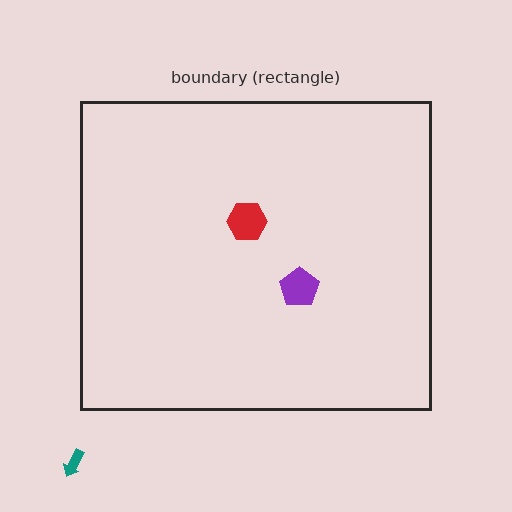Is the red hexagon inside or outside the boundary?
Inside.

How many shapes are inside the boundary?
2 inside, 1 outside.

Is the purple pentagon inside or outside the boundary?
Inside.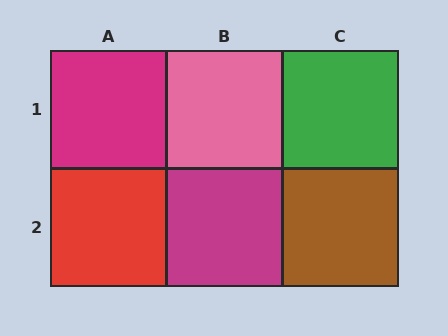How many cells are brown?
1 cell is brown.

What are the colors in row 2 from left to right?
Red, magenta, brown.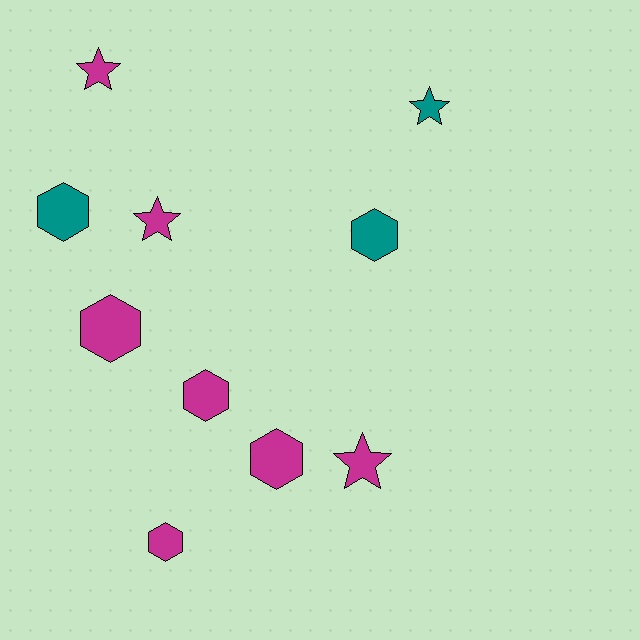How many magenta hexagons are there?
There are 4 magenta hexagons.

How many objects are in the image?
There are 10 objects.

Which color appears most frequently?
Magenta, with 7 objects.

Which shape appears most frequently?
Hexagon, with 6 objects.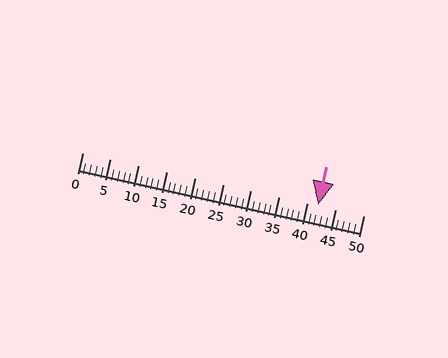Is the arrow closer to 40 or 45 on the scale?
The arrow is closer to 40.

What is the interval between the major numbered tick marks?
The major tick marks are spaced 5 units apart.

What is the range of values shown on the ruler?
The ruler shows values from 0 to 50.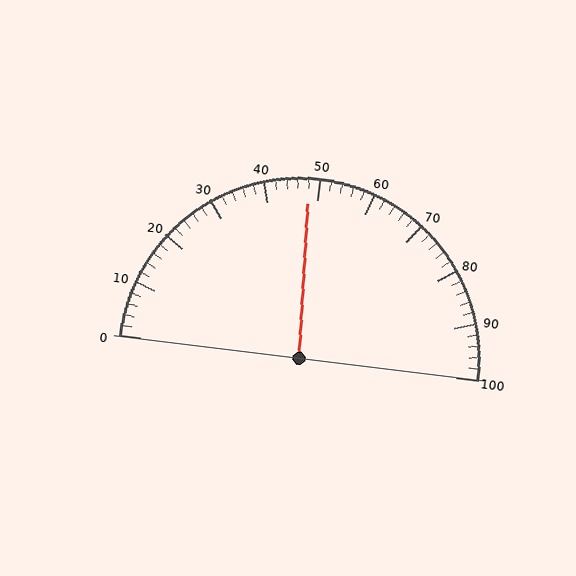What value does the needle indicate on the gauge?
The needle indicates approximately 48.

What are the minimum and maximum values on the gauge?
The gauge ranges from 0 to 100.